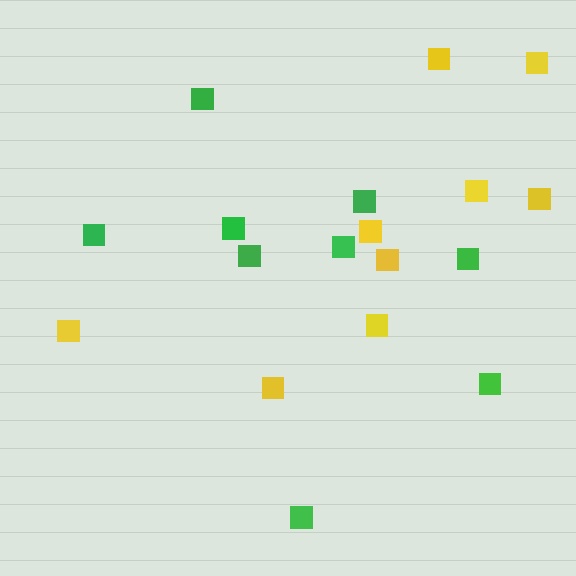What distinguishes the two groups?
There are 2 groups: one group of green squares (9) and one group of yellow squares (9).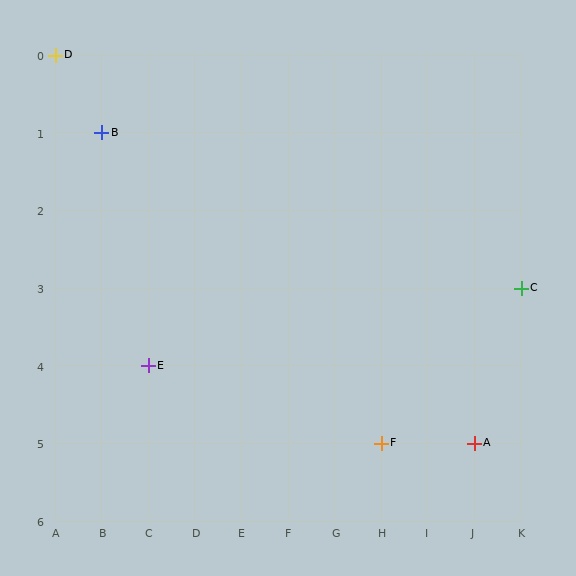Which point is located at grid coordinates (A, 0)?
Point D is at (A, 0).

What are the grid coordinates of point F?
Point F is at grid coordinates (H, 5).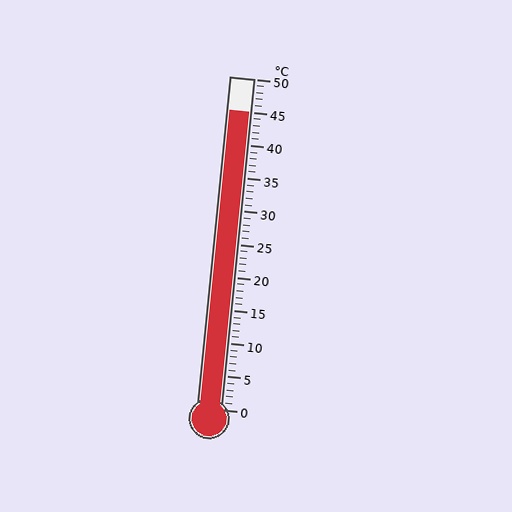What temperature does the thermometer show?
The thermometer shows approximately 45°C.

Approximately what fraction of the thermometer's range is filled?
The thermometer is filled to approximately 90% of its range.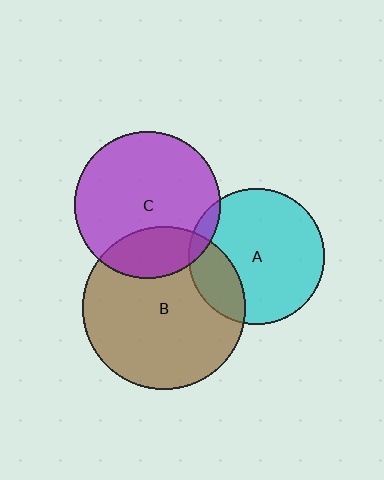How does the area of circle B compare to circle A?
Approximately 1.4 times.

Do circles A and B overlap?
Yes.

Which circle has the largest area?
Circle B (brown).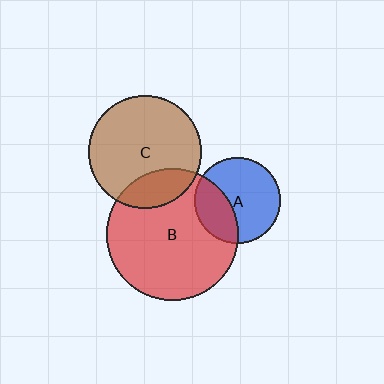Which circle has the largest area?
Circle B (red).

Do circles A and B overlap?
Yes.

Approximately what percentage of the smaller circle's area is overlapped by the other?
Approximately 35%.